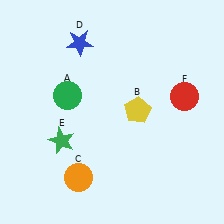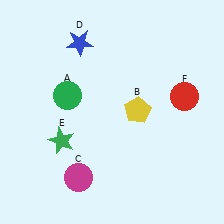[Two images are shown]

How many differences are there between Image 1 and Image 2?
There is 1 difference between the two images.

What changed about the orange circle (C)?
In Image 1, C is orange. In Image 2, it changed to magenta.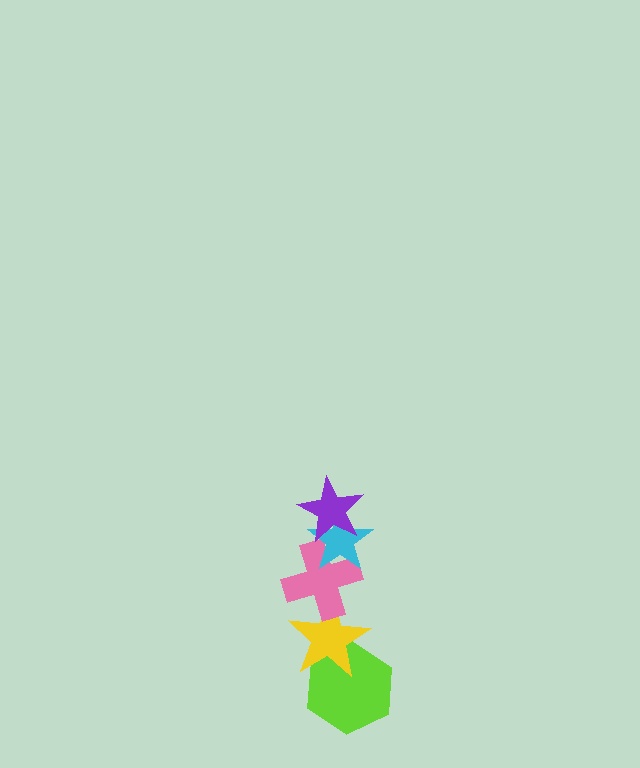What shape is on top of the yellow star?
The pink cross is on top of the yellow star.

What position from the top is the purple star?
The purple star is 1st from the top.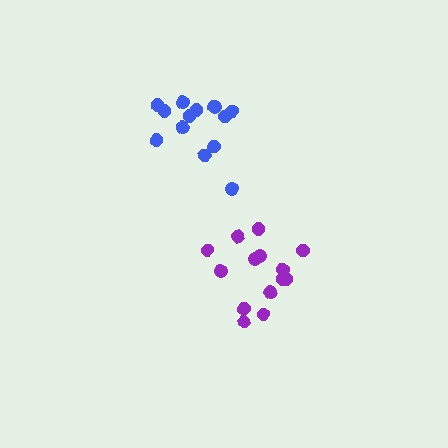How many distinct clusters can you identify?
There are 2 distinct clusters.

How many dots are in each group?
Group 1: 14 dots, Group 2: 14 dots (28 total).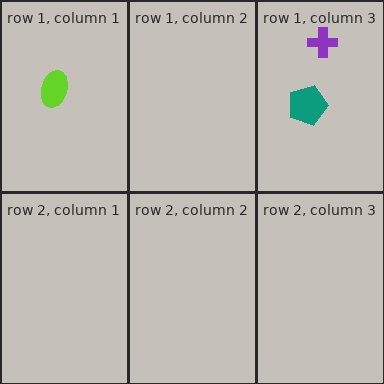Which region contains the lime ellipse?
The row 1, column 1 region.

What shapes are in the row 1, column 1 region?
The lime ellipse.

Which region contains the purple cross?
The row 1, column 3 region.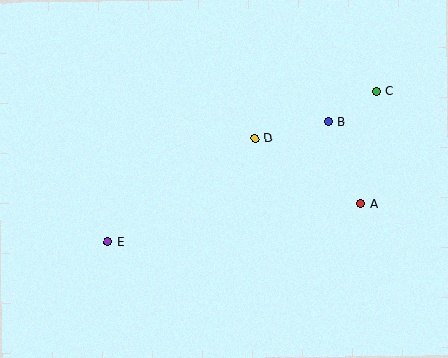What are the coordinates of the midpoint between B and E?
The midpoint between B and E is at (218, 182).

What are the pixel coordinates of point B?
Point B is at (328, 121).